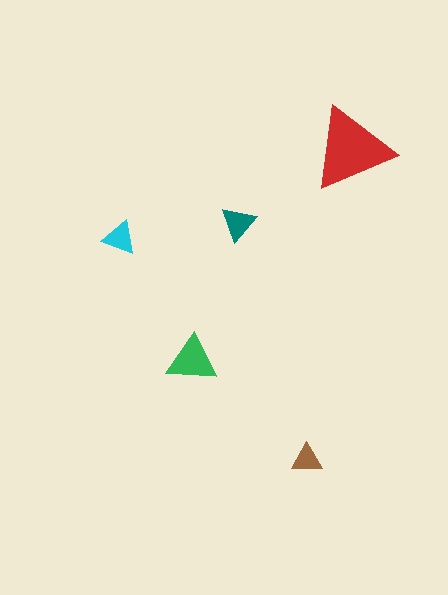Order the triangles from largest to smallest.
the red one, the green one, the teal one, the cyan one, the brown one.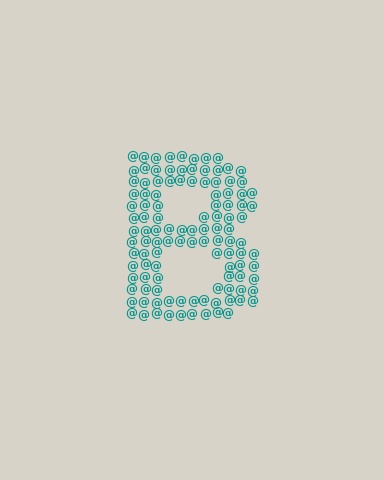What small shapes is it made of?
It is made of small at signs.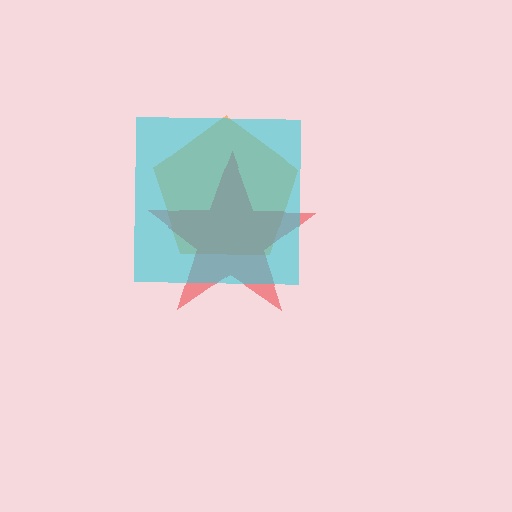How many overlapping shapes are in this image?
There are 3 overlapping shapes in the image.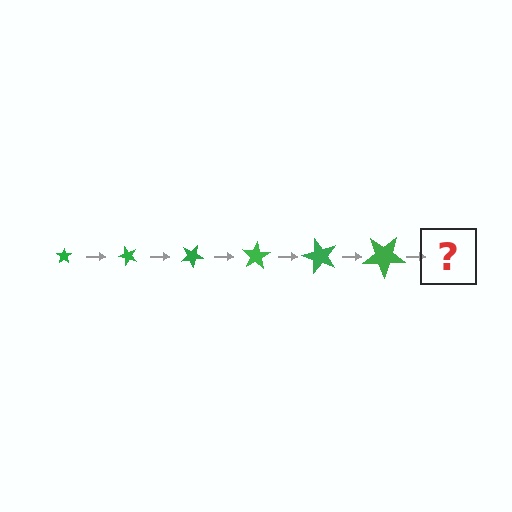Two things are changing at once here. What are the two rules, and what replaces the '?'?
The two rules are that the star grows larger each step and it rotates 50 degrees each step. The '?' should be a star, larger than the previous one and rotated 300 degrees from the start.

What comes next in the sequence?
The next element should be a star, larger than the previous one and rotated 300 degrees from the start.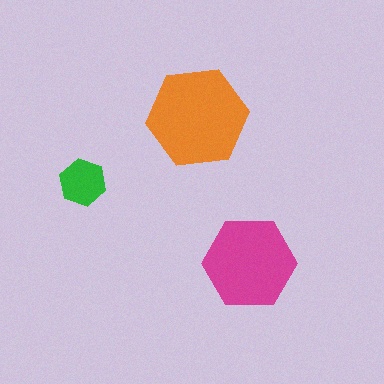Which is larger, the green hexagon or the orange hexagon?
The orange one.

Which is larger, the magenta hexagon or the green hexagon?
The magenta one.